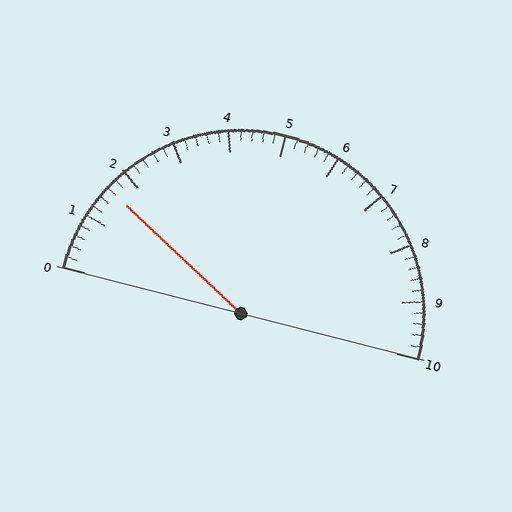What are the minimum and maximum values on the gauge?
The gauge ranges from 0 to 10.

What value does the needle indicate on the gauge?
The needle indicates approximately 1.6.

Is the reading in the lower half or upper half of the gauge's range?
The reading is in the lower half of the range (0 to 10).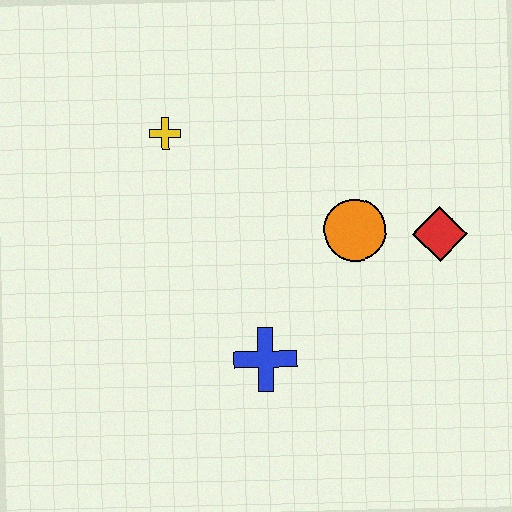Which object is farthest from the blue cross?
The yellow cross is farthest from the blue cross.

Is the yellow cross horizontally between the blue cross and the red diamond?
No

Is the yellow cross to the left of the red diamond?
Yes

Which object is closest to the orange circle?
The red diamond is closest to the orange circle.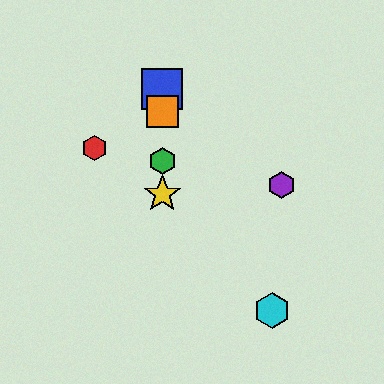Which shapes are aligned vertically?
The blue square, the green hexagon, the yellow star, the orange square are aligned vertically.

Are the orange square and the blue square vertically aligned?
Yes, both are at x≈162.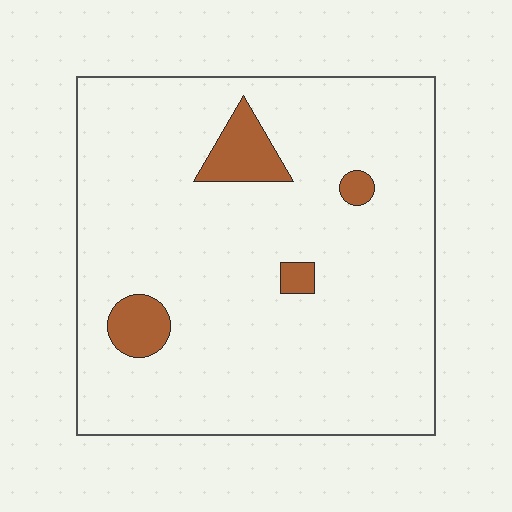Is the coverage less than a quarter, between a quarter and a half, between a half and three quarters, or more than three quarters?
Less than a quarter.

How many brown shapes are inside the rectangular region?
4.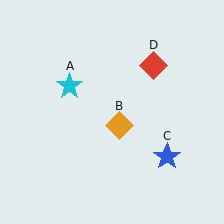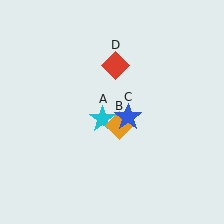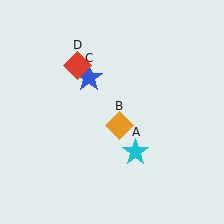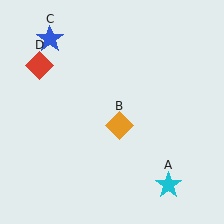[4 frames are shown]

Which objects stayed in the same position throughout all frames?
Orange diamond (object B) remained stationary.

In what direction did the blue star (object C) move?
The blue star (object C) moved up and to the left.